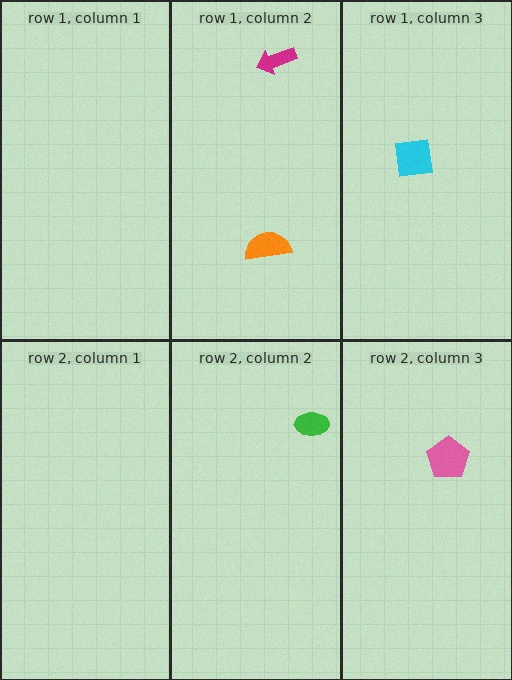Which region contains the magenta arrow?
The row 1, column 2 region.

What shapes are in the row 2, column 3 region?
The pink pentagon.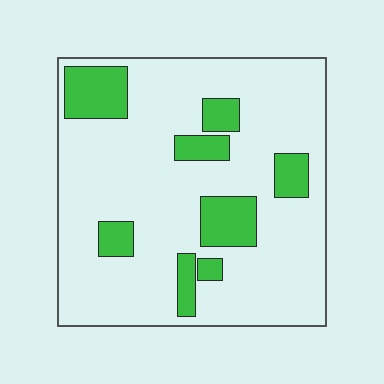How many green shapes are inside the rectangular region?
8.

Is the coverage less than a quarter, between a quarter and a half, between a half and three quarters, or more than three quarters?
Less than a quarter.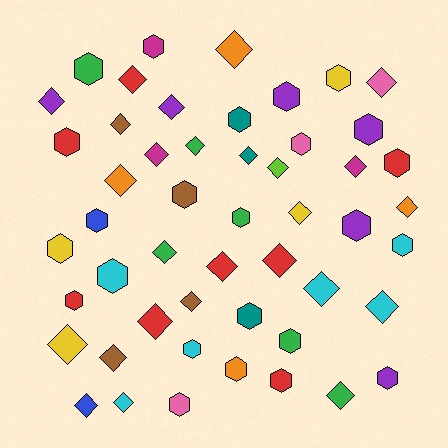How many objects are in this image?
There are 50 objects.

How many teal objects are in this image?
There are 3 teal objects.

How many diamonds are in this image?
There are 26 diamonds.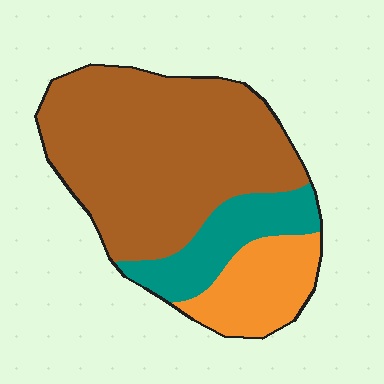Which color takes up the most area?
Brown, at roughly 65%.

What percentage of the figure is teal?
Teal takes up between a sixth and a third of the figure.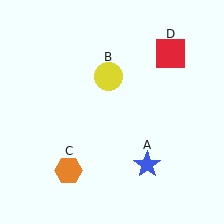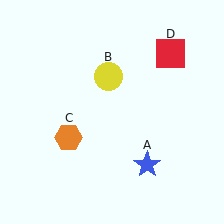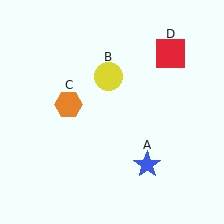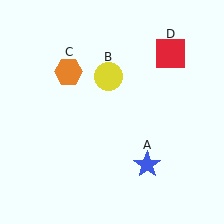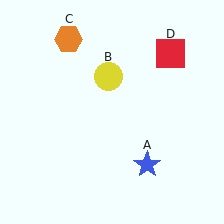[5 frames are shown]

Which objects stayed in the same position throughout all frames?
Blue star (object A) and yellow circle (object B) and red square (object D) remained stationary.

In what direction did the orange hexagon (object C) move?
The orange hexagon (object C) moved up.